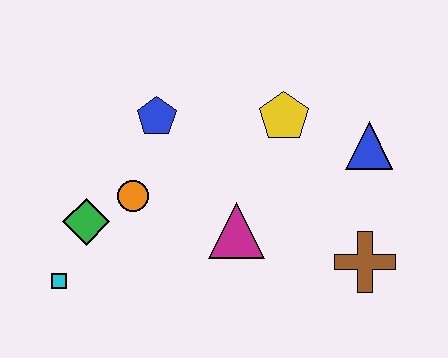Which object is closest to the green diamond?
The orange circle is closest to the green diamond.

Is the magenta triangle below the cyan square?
No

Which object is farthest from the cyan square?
The blue triangle is farthest from the cyan square.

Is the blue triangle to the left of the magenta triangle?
No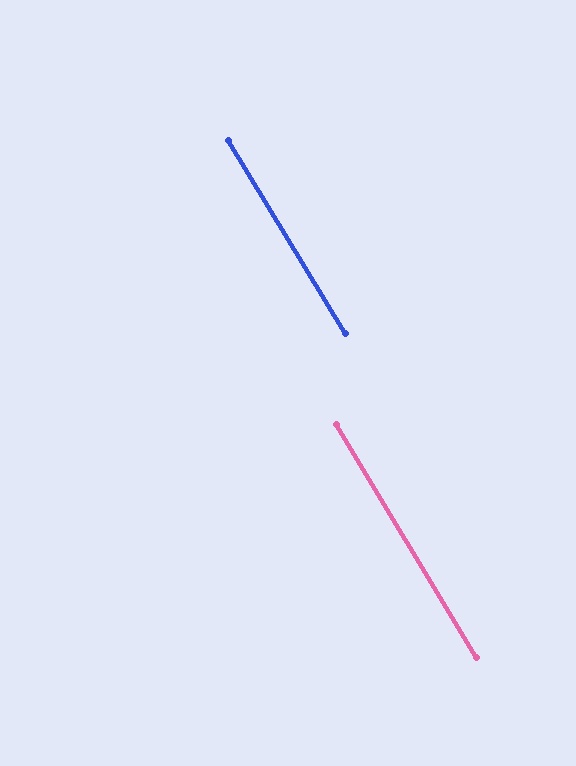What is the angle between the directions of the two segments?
Approximately 0 degrees.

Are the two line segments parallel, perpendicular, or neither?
Parallel — their directions differ by only 0.2°.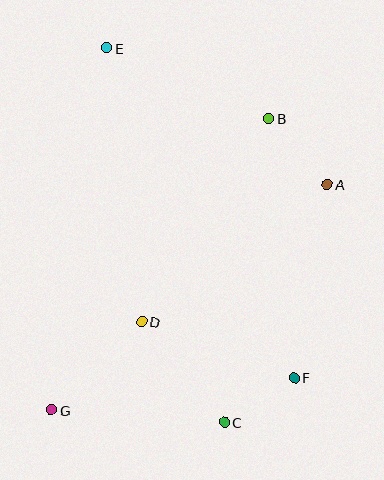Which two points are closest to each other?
Points C and F are closest to each other.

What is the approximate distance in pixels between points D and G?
The distance between D and G is approximately 126 pixels.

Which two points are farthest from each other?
Points C and E are farthest from each other.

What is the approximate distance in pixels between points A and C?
The distance between A and C is approximately 259 pixels.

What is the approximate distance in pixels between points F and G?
The distance between F and G is approximately 245 pixels.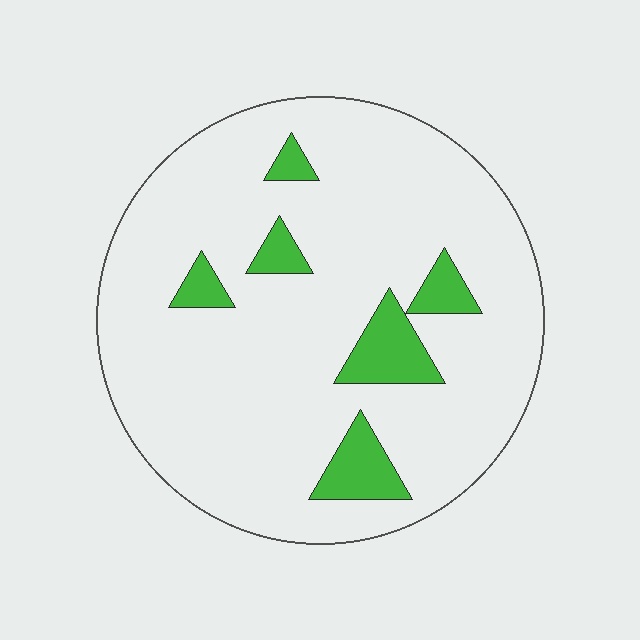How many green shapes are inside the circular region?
6.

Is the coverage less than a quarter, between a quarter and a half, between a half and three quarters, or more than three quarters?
Less than a quarter.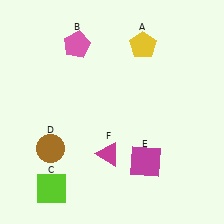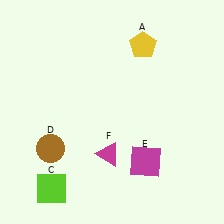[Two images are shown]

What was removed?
The pink pentagon (B) was removed in Image 2.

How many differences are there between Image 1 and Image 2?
There is 1 difference between the two images.